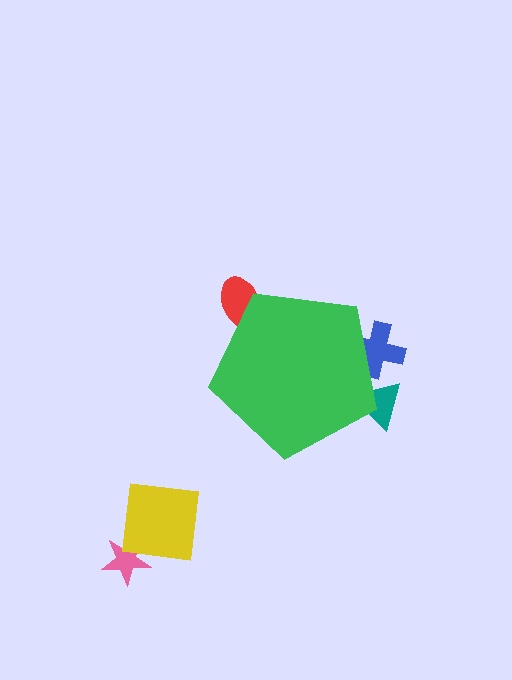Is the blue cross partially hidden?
Yes, the blue cross is partially hidden behind the green pentagon.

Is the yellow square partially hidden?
No, the yellow square is fully visible.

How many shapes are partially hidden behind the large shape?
3 shapes are partially hidden.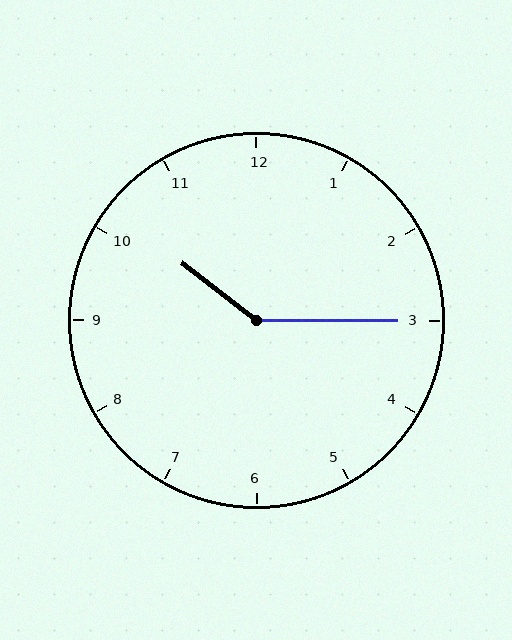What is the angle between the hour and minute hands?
Approximately 142 degrees.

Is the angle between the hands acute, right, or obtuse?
It is obtuse.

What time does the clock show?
10:15.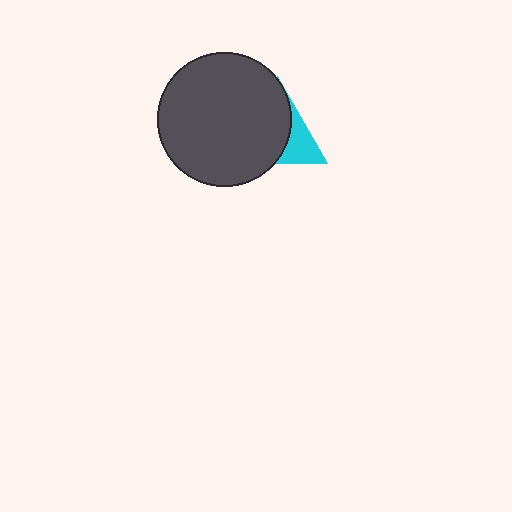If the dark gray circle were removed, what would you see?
You would see the complete cyan triangle.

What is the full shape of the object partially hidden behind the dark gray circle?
The partially hidden object is a cyan triangle.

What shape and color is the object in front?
The object in front is a dark gray circle.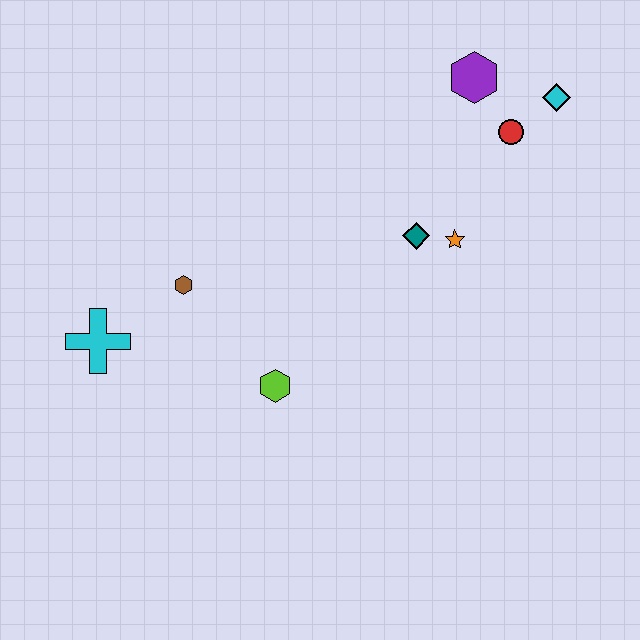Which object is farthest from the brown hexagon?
The cyan diamond is farthest from the brown hexagon.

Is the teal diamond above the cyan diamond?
No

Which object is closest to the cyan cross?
The brown hexagon is closest to the cyan cross.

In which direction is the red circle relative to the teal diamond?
The red circle is above the teal diamond.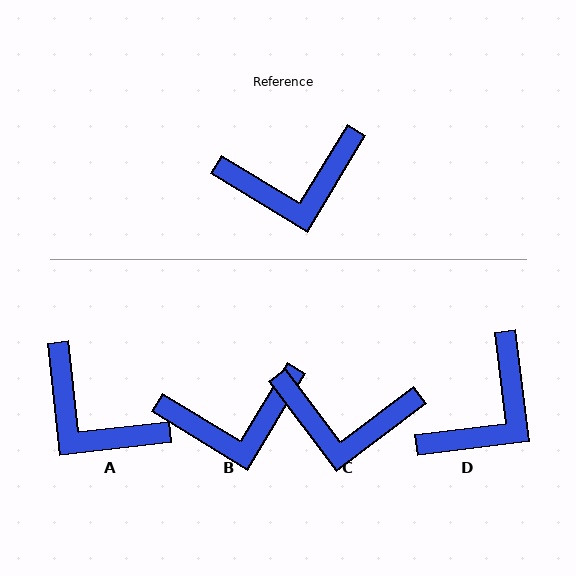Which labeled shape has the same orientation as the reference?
B.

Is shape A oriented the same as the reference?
No, it is off by about 52 degrees.